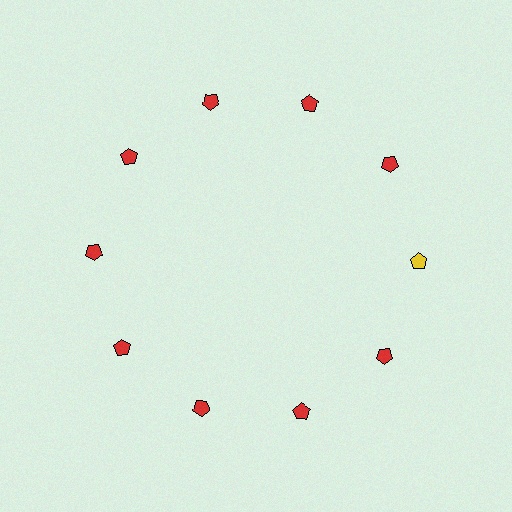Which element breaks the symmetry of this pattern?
The yellow pentagon at roughly the 3 o'clock position breaks the symmetry. All other shapes are red pentagons.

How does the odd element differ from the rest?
It has a different color: yellow instead of red.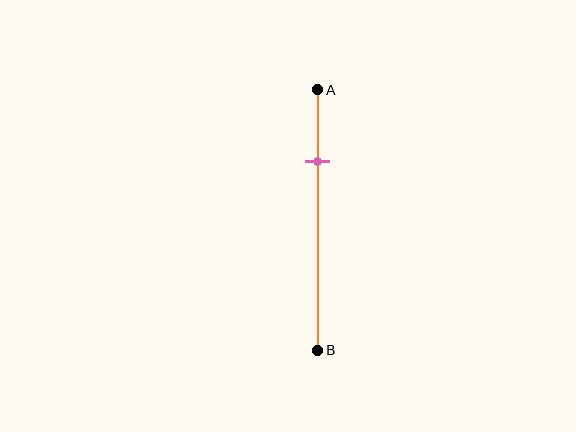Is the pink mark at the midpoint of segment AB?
No, the mark is at about 30% from A, not at the 50% midpoint.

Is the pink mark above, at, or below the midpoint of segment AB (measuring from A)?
The pink mark is above the midpoint of segment AB.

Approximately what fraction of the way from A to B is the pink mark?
The pink mark is approximately 30% of the way from A to B.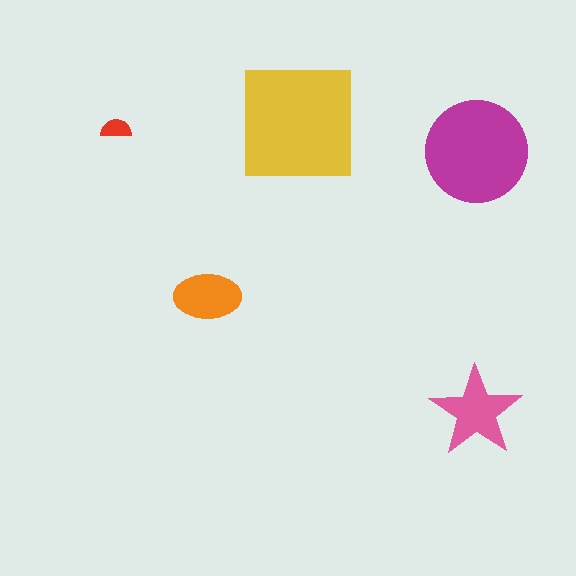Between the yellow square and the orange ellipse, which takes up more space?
The yellow square.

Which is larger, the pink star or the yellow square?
The yellow square.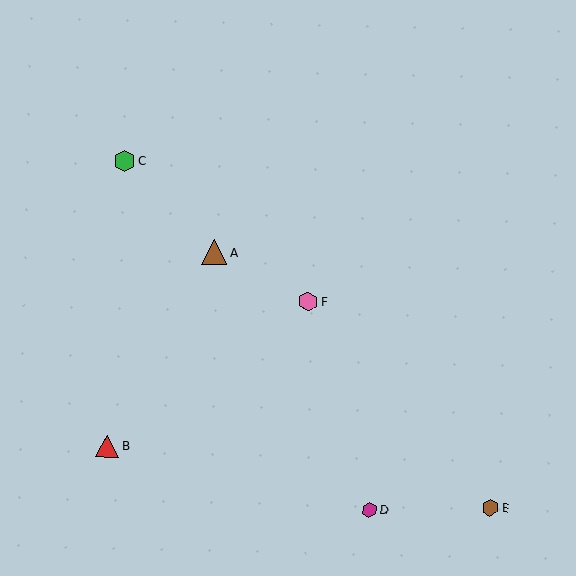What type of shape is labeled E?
Shape E is a brown hexagon.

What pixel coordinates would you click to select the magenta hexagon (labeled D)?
Click at (369, 510) to select the magenta hexagon D.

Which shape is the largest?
The brown triangle (labeled A) is the largest.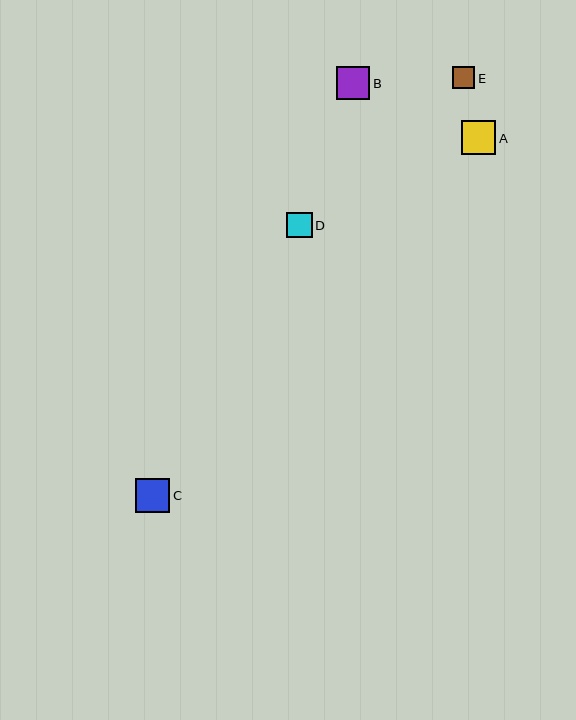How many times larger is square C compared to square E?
Square C is approximately 1.6 times the size of square E.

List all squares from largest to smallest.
From largest to smallest: A, C, B, D, E.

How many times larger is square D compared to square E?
Square D is approximately 1.2 times the size of square E.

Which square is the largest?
Square A is the largest with a size of approximately 35 pixels.